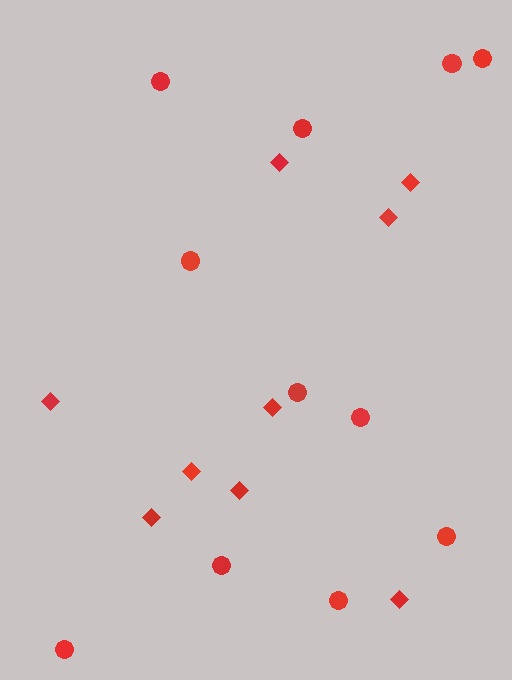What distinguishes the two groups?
There are 2 groups: one group of circles (11) and one group of diamonds (9).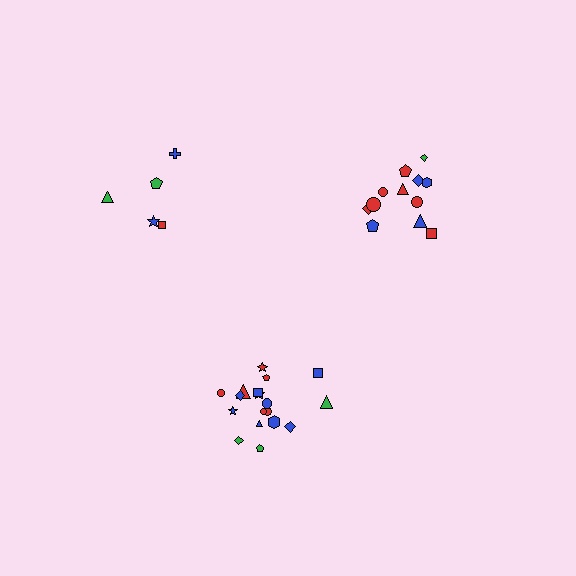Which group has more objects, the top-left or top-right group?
The top-right group.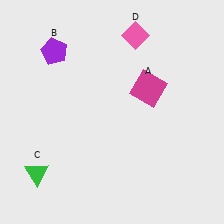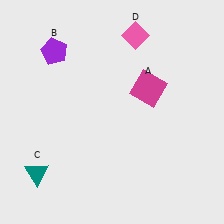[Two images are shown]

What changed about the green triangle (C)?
In Image 1, C is green. In Image 2, it changed to teal.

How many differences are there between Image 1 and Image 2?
There is 1 difference between the two images.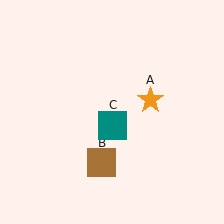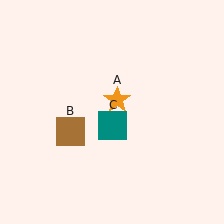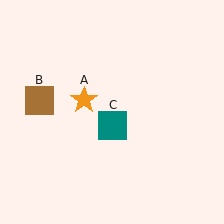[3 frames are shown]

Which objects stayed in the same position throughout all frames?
Teal square (object C) remained stationary.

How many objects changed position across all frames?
2 objects changed position: orange star (object A), brown square (object B).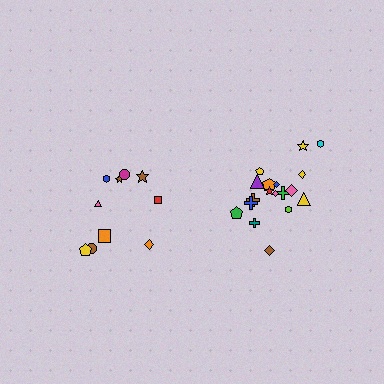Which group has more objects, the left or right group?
The right group.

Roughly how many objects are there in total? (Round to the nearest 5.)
Roughly 30 objects in total.